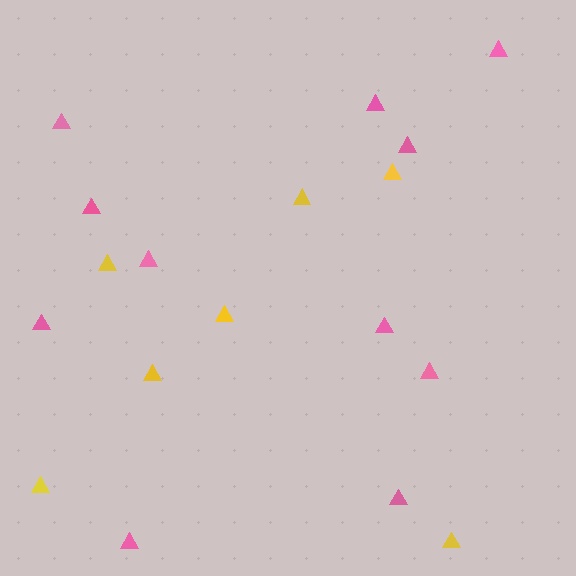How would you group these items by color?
There are 2 groups: one group of yellow triangles (7) and one group of pink triangles (11).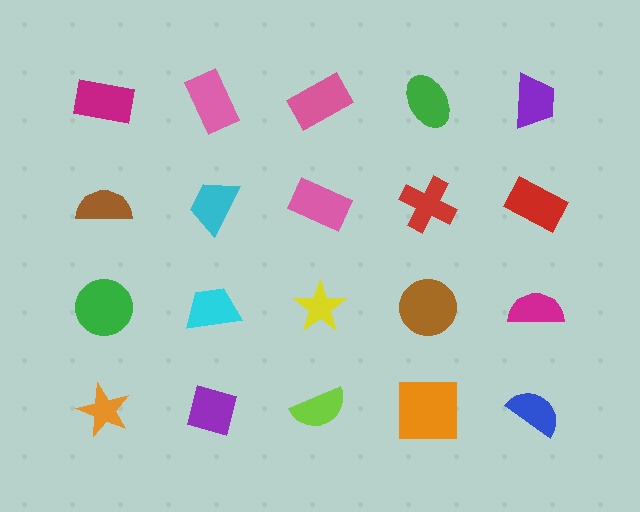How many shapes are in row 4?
5 shapes.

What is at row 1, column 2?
A pink rectangle.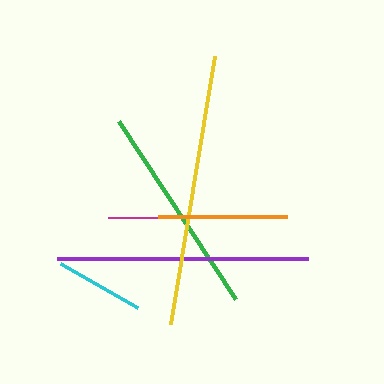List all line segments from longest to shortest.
From longest to shortest: yellow, purple, green, orange, magenta, cyan.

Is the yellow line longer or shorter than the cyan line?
The yellow line is longer than the cyan line.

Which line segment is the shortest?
The cyan line is the shortest at approximately 89 pixels.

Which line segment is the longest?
The yellow line is the longest at approximately 272 pixels.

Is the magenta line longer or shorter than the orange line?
The orange line is longer than the magenta line.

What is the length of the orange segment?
The orange segment is approximately 129 pixels long.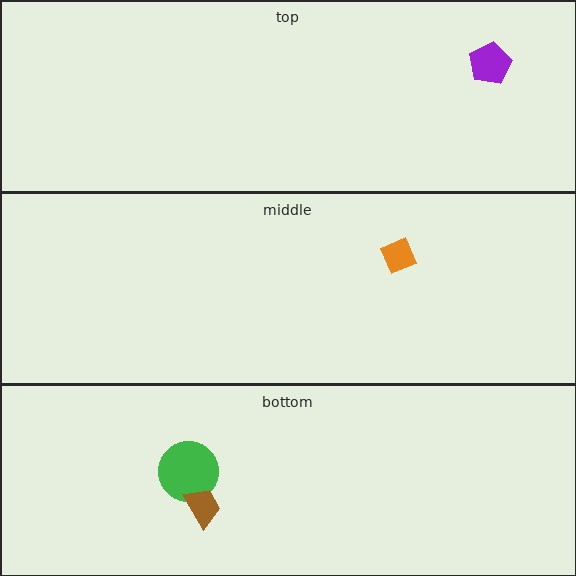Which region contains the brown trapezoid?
The bottom region.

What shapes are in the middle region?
The orange diamond.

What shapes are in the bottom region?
The green circle, the brown trapezoid.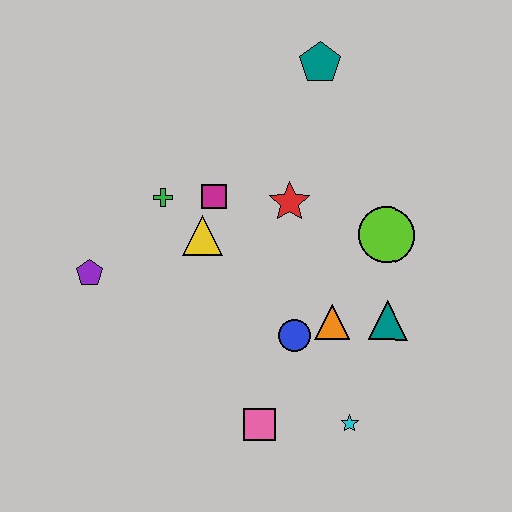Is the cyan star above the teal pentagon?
No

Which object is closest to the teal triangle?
The orange triangle is closest to the teal triangle.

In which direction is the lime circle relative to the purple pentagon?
The lime circle is to the right of the purple pentagon.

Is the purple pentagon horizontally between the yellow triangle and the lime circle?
No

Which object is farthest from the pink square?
The teal pentagon is farthest from the pink square.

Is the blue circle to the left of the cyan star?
Yes